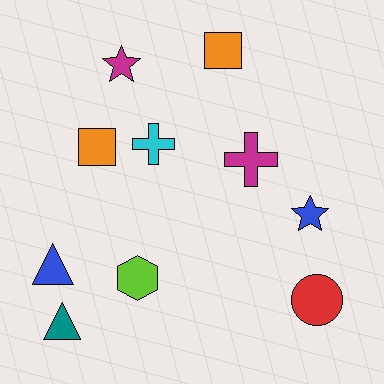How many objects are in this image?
There are 10 objects.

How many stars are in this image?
There are 2 stars.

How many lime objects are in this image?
There is 1 lime object.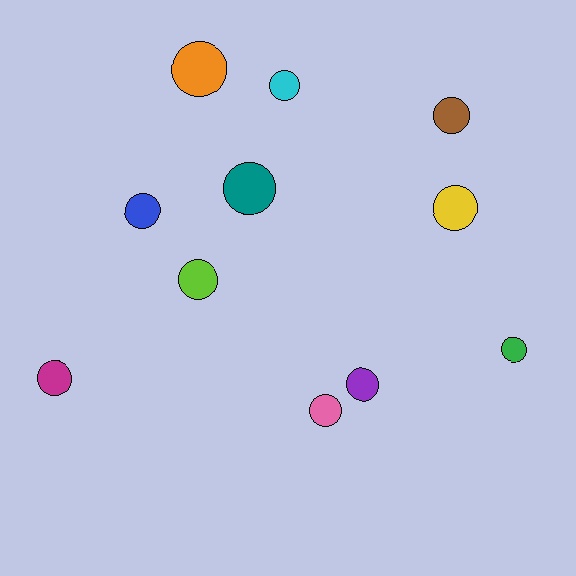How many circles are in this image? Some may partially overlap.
There are 11 circles.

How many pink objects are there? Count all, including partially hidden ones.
There is 1 pink object.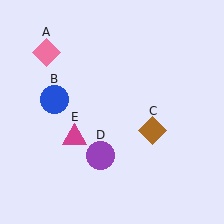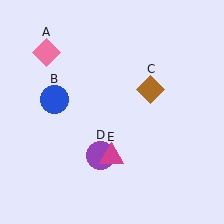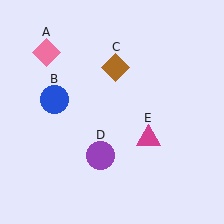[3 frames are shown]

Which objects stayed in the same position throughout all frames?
Pink diamond (object A) and blue circle (object B) and purple circle (object D) remained stationary.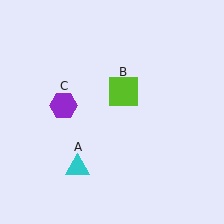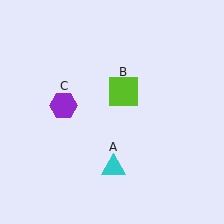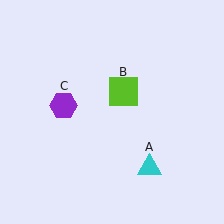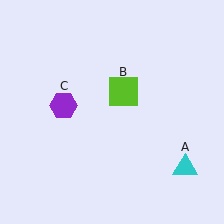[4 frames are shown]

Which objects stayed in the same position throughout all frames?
Lime square (object B) and purple hexagon (object C) remained stationary.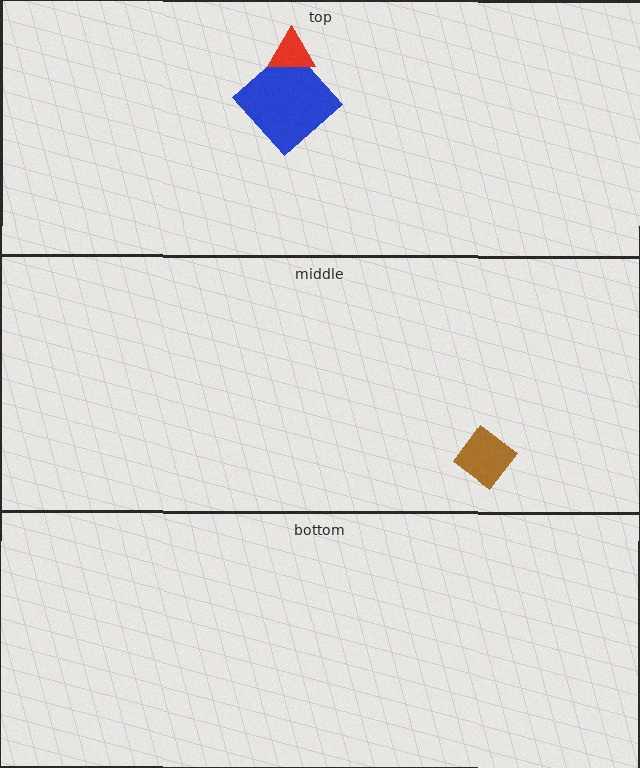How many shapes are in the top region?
2.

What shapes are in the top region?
The blue diamond, the red triangle.